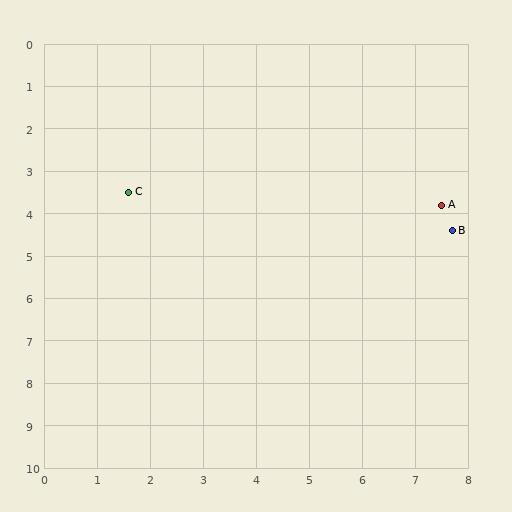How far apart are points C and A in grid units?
Points C and A are about 5.9 grid units apart.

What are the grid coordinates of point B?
Point B is at approximately (7.7, 4.4).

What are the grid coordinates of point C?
Point C is at approximately (1.6, 3.5).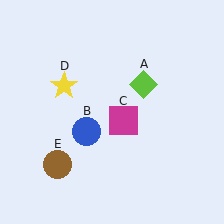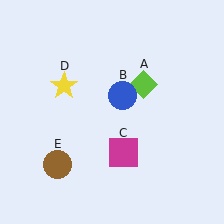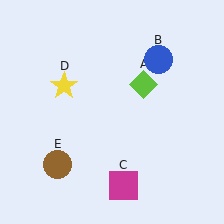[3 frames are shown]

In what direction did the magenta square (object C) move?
The magenta square (object C) moved down.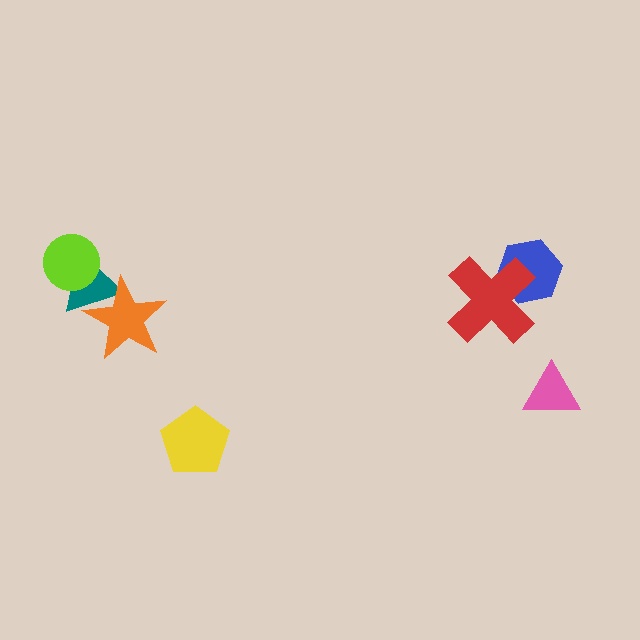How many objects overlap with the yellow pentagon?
0 objects overlap with the yellow pentagon.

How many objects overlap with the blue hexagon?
1 object overlaps with the blue hexagon.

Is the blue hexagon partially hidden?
Yes, it is partially covered by another shape.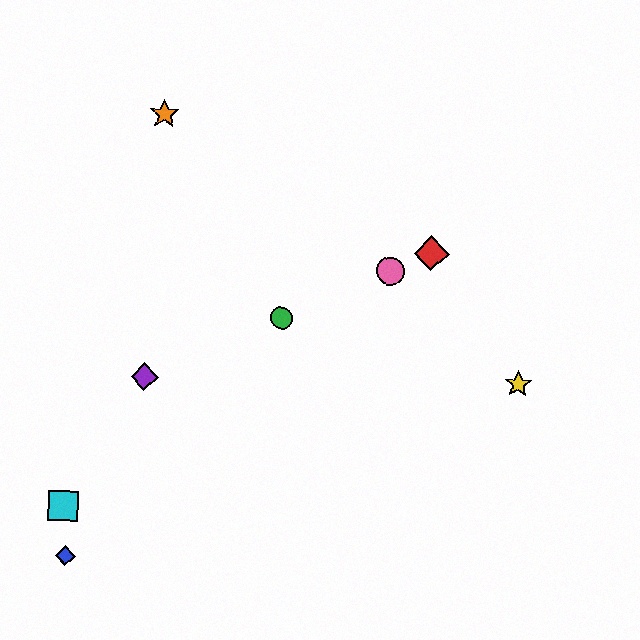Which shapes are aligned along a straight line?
The red diamond, the green circle, the purple diamond, the pink circle are aligned along a straight line.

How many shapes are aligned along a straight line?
4 shapes (the red diamond, the green circle, the purple diamond, the pink circle) are aligned along a straight line.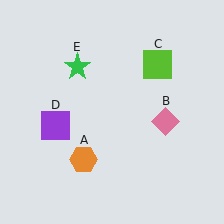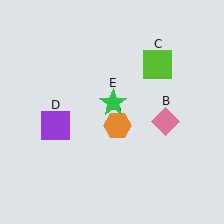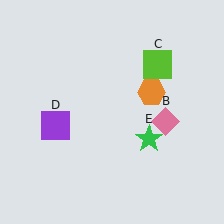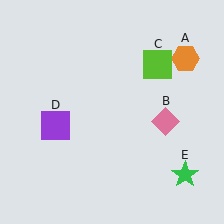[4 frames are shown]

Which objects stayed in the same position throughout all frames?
Pink diamond (object B) and lime square (object C) and purple square (object D) remained stationary.